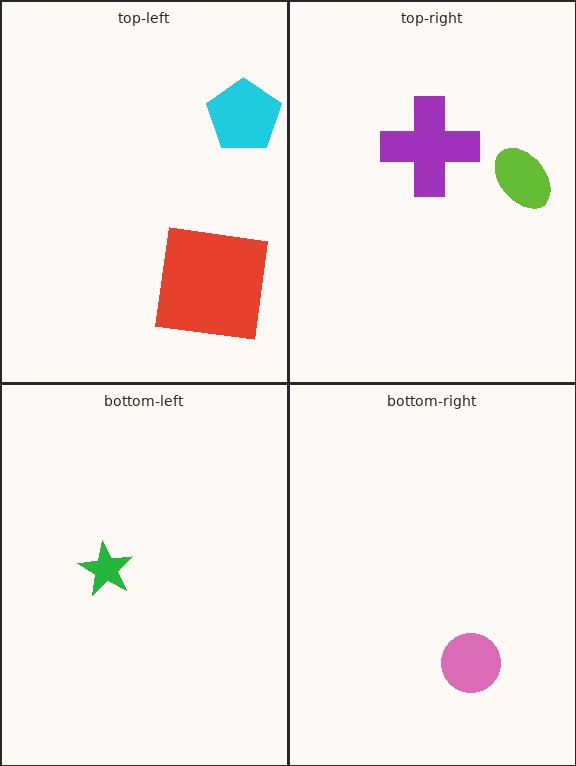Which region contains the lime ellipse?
The top-right region.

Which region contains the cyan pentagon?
The top-left region.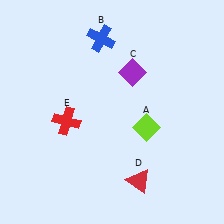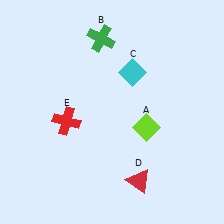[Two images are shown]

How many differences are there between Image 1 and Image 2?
There are 2 differences between the two images.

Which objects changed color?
B changed from blue to green. C changed from purple to cyan.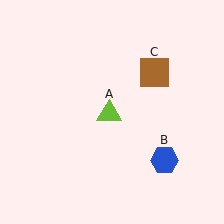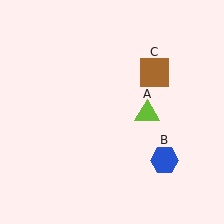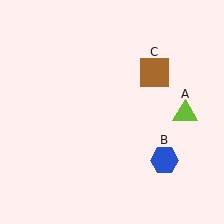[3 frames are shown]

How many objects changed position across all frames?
1 object changed position: lime triangle (object A).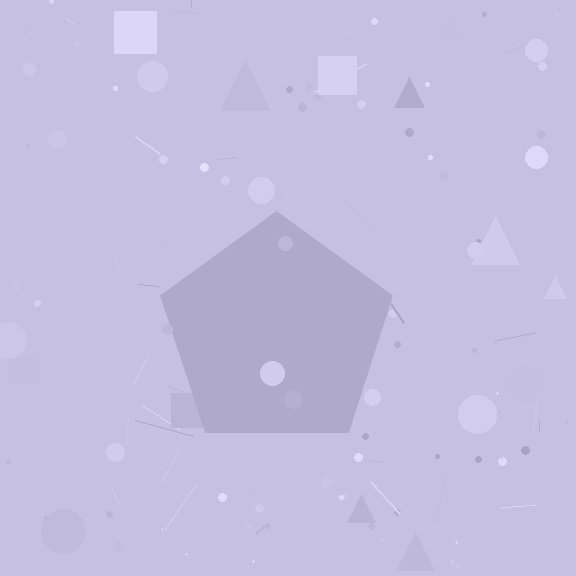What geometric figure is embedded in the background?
A pentagon is embedded in the background.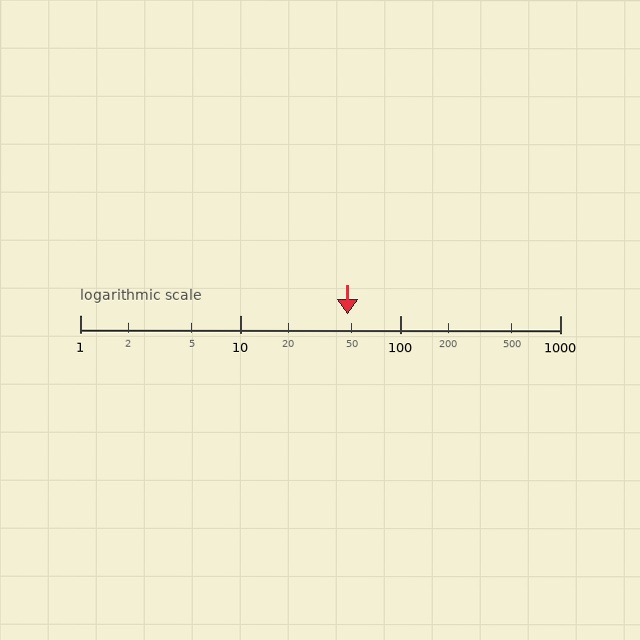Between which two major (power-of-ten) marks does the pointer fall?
The pointer is between 10 and 100.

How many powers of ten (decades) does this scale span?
The scale spans 3 decades, from 1 to 1000.